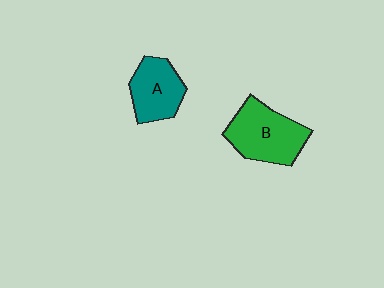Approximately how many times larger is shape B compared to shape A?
Approximately 1.3 times.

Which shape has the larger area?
Shape B (green).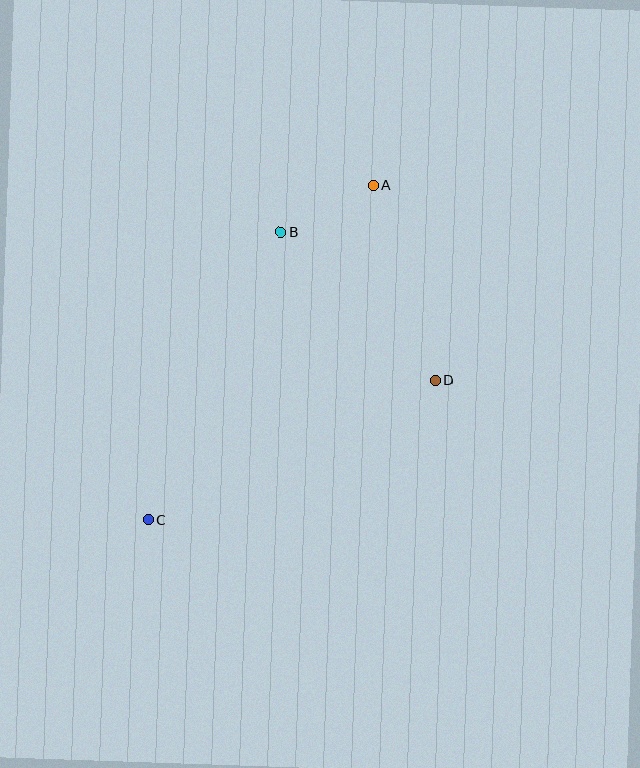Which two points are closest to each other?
Points A and B are closest to each other.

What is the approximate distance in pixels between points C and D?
The distance between C and D is approximately 319 pixels.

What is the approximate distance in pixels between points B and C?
The distance between B and C is approximately 317 pixels.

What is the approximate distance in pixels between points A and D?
The distance between A and D is approximately 205 pixels.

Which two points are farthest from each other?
Points A and C are farthest from each other.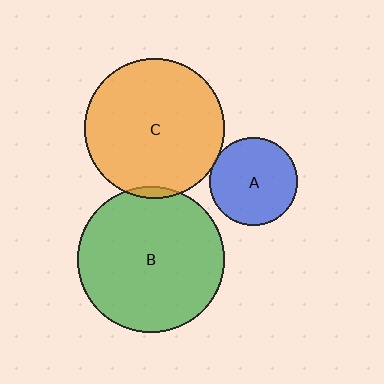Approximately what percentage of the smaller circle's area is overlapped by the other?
Approximately 5%.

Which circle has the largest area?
Circle B (green).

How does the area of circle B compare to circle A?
Approximately 2.8 times.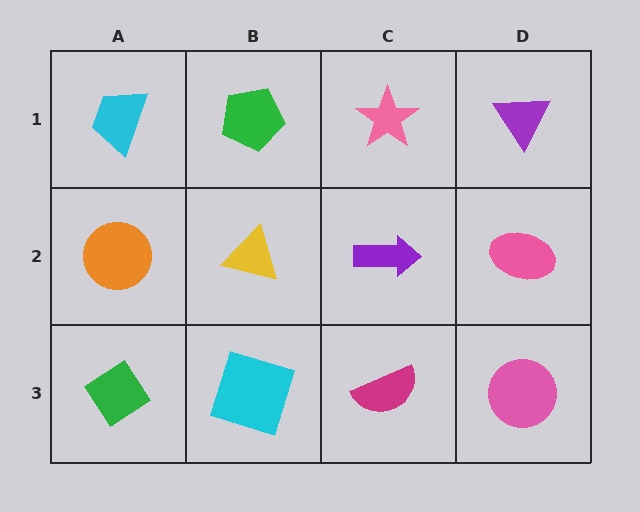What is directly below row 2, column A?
A green diamond.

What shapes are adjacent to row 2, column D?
A purple triangle (row 1, column D), a pink circle (row 3, column D), a purple arrow (row 2, column C).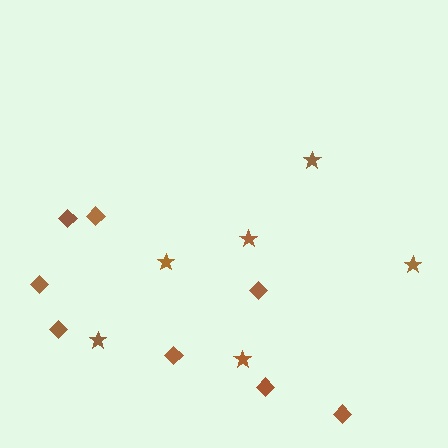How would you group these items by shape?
There are 2 groups: one group of diamonds (8) and one group of stars (6).